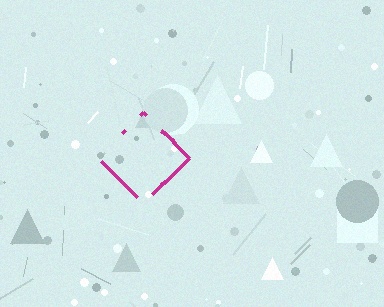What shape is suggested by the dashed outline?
The dashed outline suggests a diamond.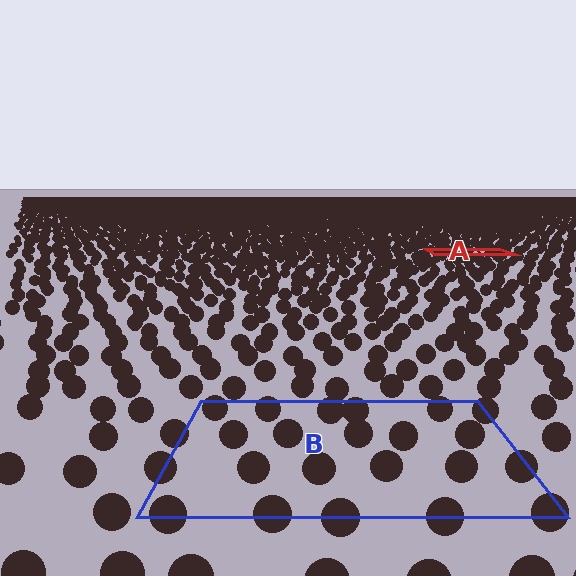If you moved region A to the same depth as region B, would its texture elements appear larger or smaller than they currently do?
They would appear larger. At a closer depth, the same texture elements are projected at a bigger on-screen size.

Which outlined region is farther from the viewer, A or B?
Region A is farther from the viewer — the texture elements inside it appear smaller and more densely packed.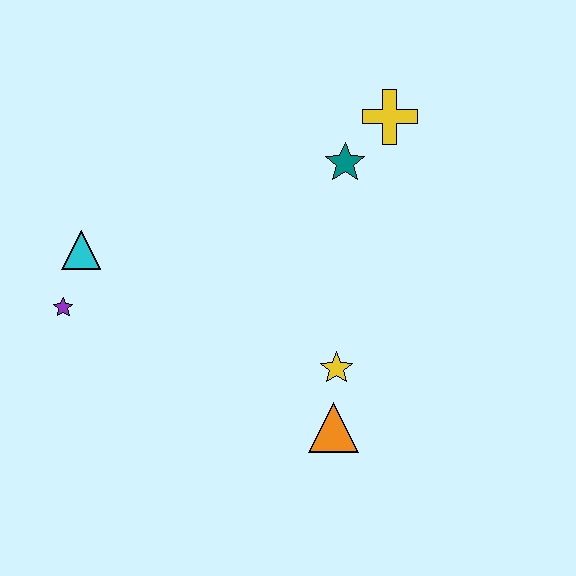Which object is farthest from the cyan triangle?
The yellow cross is farthest from the cyan triangle.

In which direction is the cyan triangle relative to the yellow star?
The cyan triangle is to the left of the yellow star.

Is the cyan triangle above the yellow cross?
No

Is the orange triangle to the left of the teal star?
Yes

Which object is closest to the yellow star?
The orange triangle is closest to the yellow star.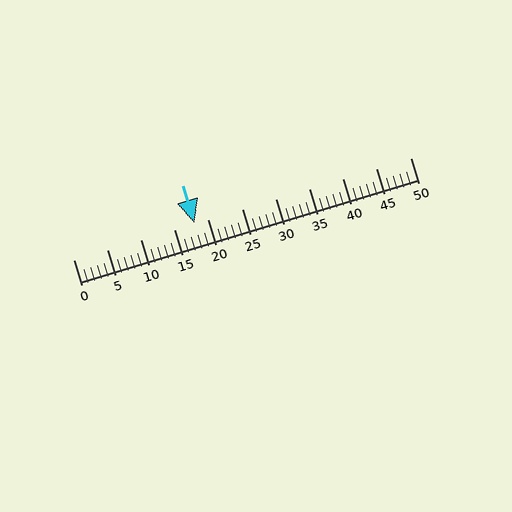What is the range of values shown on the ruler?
The ruler shows values from 0 to 50.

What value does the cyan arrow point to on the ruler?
The cyan arrow points to approximately 18.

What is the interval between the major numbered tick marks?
The major tick marks are spaced 5 units apart.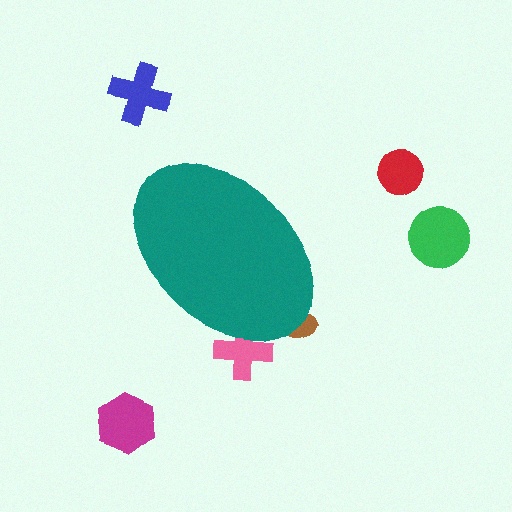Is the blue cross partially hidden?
No, the blue cross is fully visible.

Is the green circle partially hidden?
No, the green circle is fully visible.